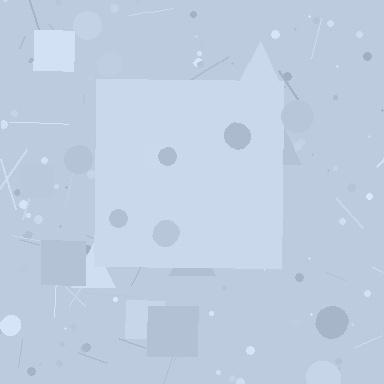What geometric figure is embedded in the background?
A square is embedded in the background.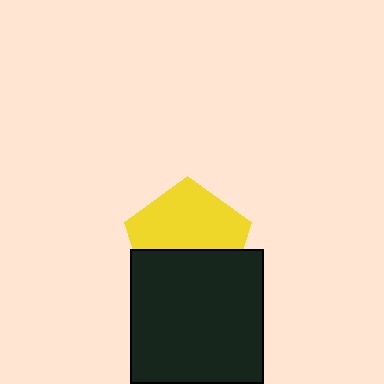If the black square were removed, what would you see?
You would see the complete yellow pentagon.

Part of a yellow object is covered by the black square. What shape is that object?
It is a pentagon.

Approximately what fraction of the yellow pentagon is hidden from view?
Roughly 42% of the yellow pentagon is hidden behind the black square.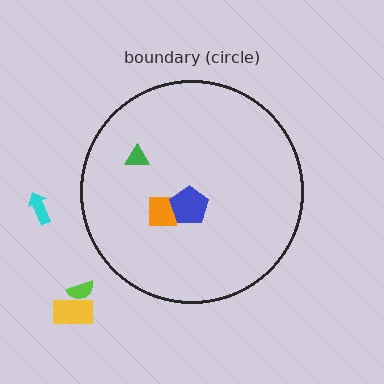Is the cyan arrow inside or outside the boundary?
Outside.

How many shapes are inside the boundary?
3 inside, 3 outside.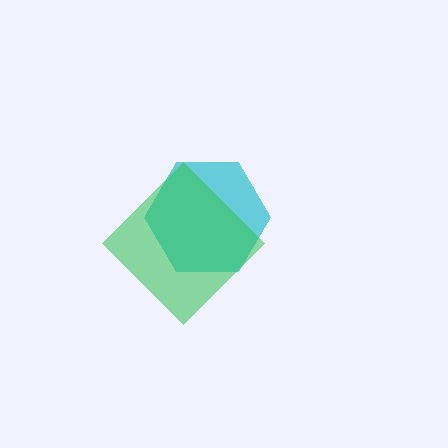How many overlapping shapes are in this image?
There are 2 overlapping shapes in the image.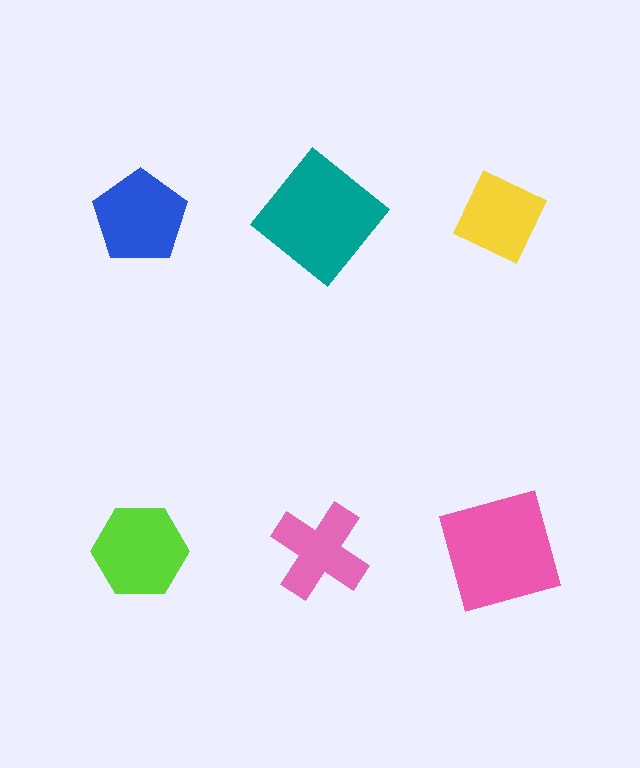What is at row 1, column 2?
A teal diamond.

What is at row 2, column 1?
A lime hexagon.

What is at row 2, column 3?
A pink square.